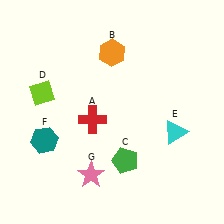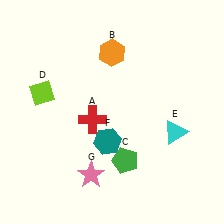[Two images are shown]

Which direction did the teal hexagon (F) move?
The teal hexagon (F) moved right.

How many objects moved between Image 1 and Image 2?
1 object moved between the two images.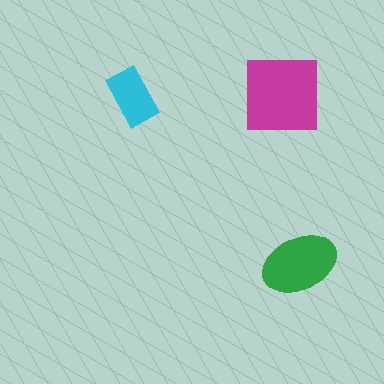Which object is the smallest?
The cyan rectangle.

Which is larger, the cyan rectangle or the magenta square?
The magenta square.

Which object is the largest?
The magenta square.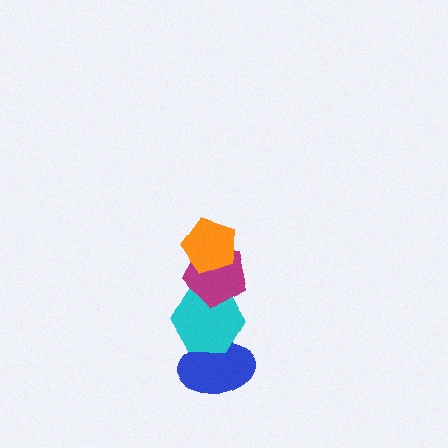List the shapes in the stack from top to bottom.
From top to bottom: the orange pentagon, the magenta pentagon, the cyan hexagon, the blue ellipse.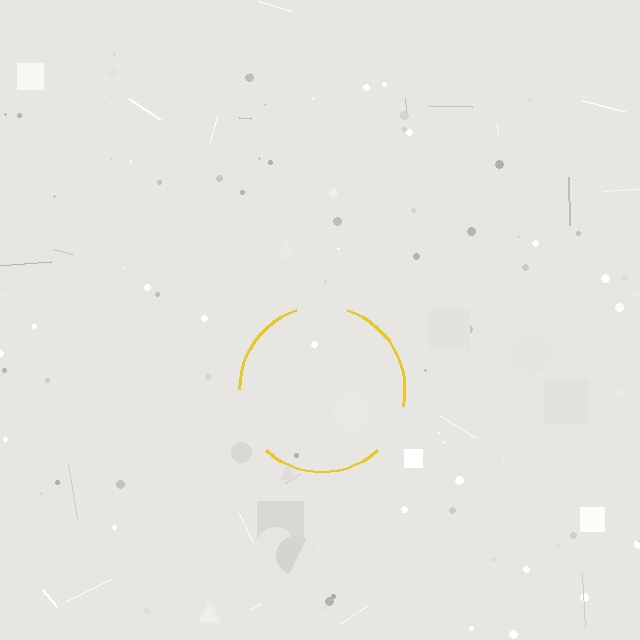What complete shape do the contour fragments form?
The contour fragments form a circle.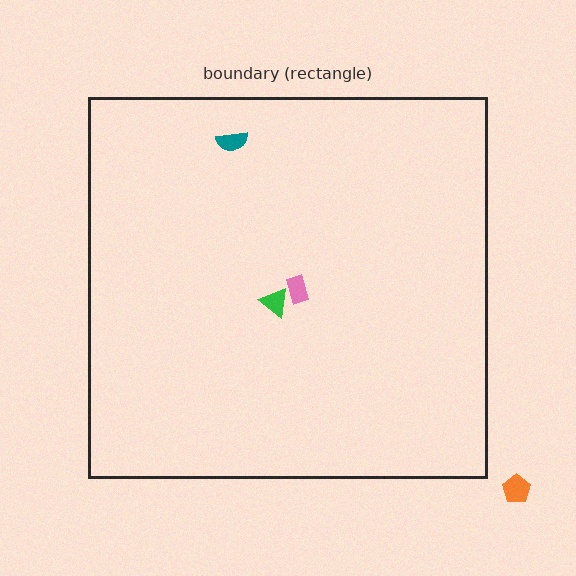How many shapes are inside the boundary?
3 inside, 1 outside.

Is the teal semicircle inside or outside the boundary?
Inside.